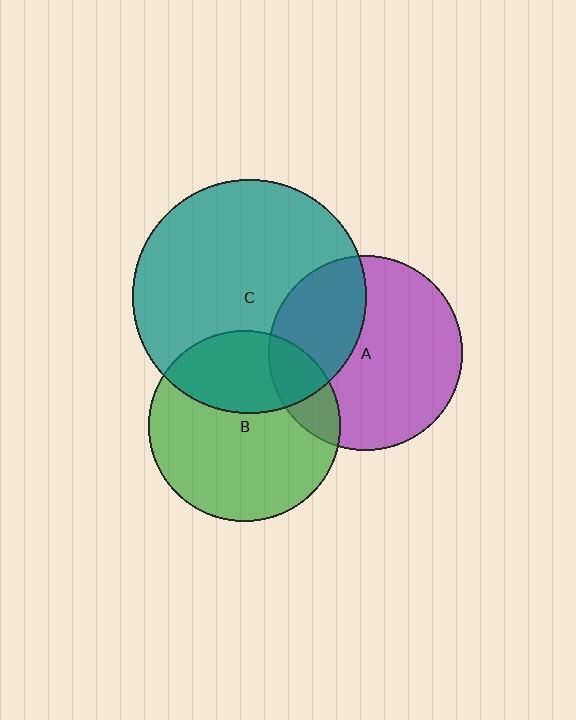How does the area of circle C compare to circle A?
Approximately 1.4 times.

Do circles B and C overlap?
Yes.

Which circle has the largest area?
Circle C (teal).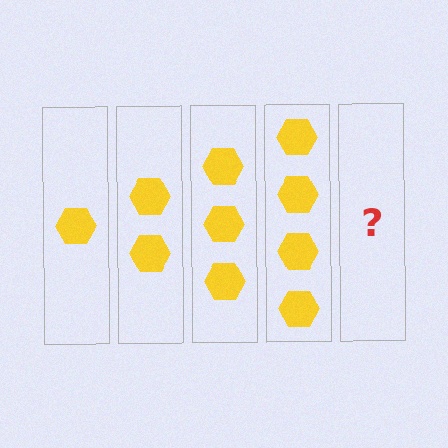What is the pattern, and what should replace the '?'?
The pattern is that each step adds one more hexagon. The '?' should be 5 hexagons.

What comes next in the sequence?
The next element should be 5 hexagons.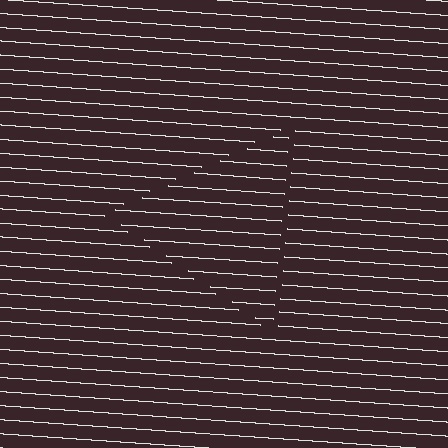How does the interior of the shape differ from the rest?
The interior of the shape contains the same grating, shifted by half a period — the contour is defined by the phase discontinuity where line-ends from the inner and outer gratings abut.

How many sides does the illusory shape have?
3 sides — the line-ends trace a triangle.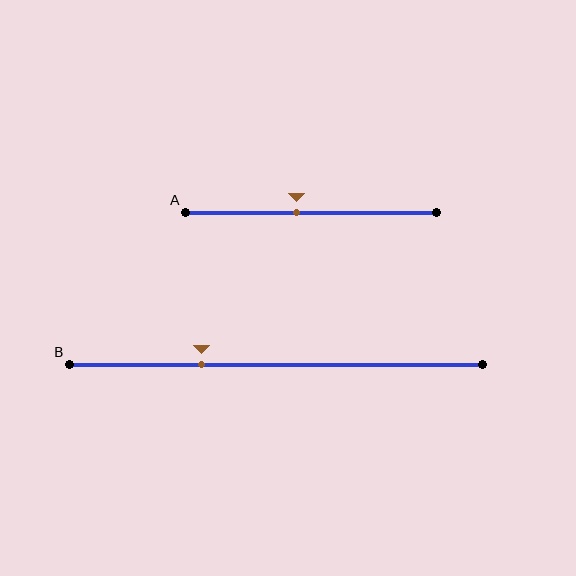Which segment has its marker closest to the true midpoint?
Segment A has its marker closest to the true midpoint.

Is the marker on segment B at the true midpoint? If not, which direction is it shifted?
No, the marker on segment B is shifted to the left by about 18% of the segment length.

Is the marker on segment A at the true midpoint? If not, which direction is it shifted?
No, the marker on segment A is shifted to the left by about 6% of the segment length.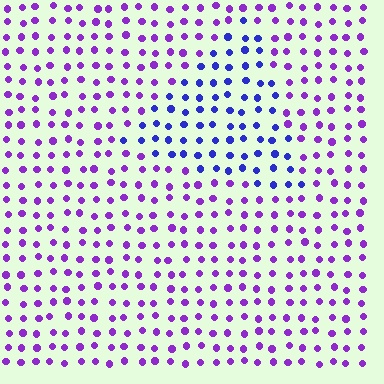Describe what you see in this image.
The image is filled with small purple elements in a uniform arrangement. A triangle-shaped region is visible where the elements are tinted to a slightly different hue, forming a subtle color boundary.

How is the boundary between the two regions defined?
The boundary is defined purely by a slight shift in hue (about 40 degrees). Spacing, size, and orientation are identical on both sides.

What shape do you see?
I see a triangle.